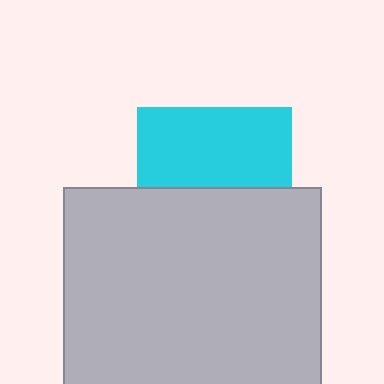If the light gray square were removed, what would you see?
You would see the complete cyan square.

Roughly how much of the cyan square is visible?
About half of it is visible (roughly 52%).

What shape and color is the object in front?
The object in front is a light gray square.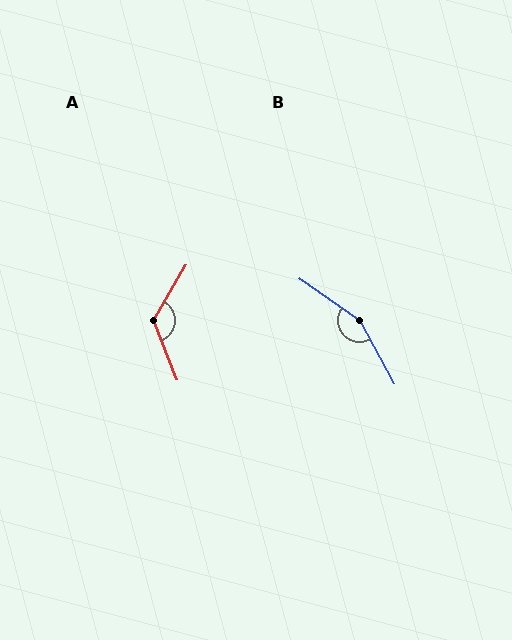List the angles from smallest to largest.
A (128°), B (154°).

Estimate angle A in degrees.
Approximately 128 degrees.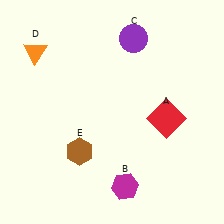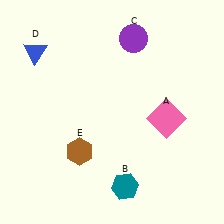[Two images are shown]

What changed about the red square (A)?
In Image 1, A is red. In Image 2, it changed to pink.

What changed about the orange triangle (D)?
In Image 1, D is orange. In Image 2, it changed to blue.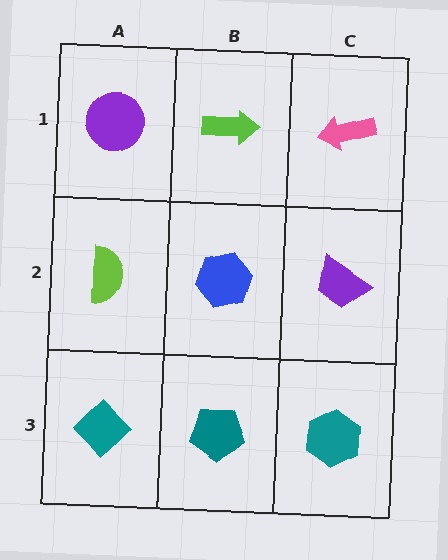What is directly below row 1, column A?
A lime semicircle.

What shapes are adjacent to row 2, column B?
A lime arrow (row 1, column B), a teal pentagon (row 3, column B), a lime semicircle (row 2, column A), a purple trapezoid (row 2, column C).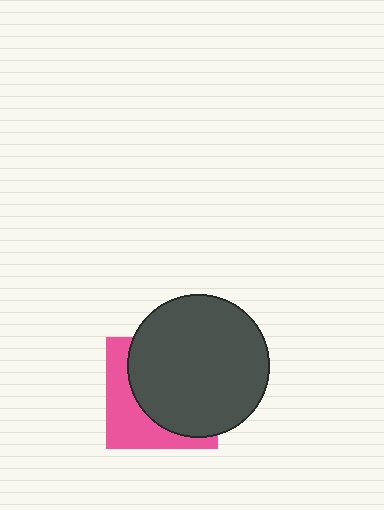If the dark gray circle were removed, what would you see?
You would see the complete pink square.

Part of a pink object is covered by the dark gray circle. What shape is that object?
It is a square.